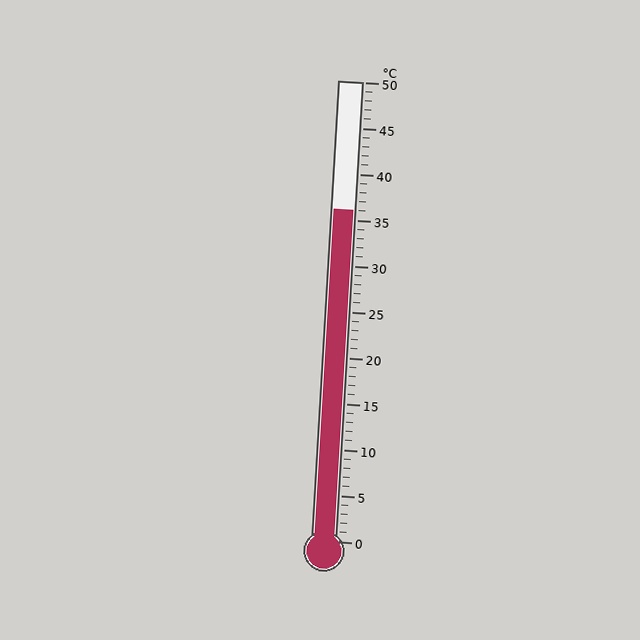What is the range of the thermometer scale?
The thermometer scale ranges from 0°C to 50°C.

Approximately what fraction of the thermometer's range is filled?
The thermometer is filled to approximately 70% of its range.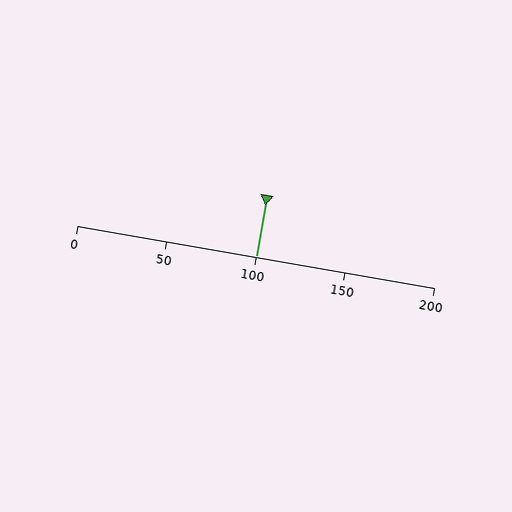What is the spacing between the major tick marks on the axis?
The major ticks are spaced 50 apart.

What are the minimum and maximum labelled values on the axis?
The axis runs from 0 to 200.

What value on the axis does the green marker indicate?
The marker indicates approximately 100.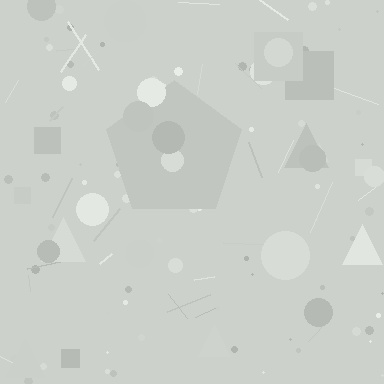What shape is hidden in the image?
A pentagon is hidden in the image.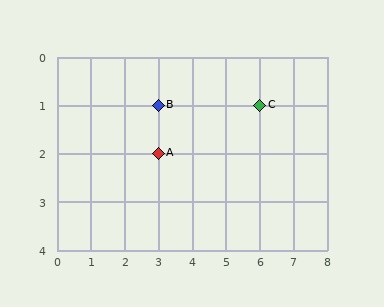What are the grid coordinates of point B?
Point B is at grid coordinates (3, 1).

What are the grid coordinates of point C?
Point C is at grid coordinates (6, 1).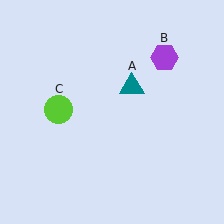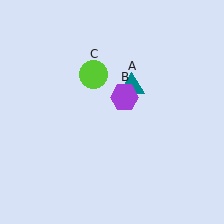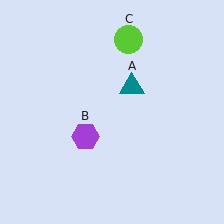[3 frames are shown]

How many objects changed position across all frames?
2 objects changed position: purple hexagon (object B), lime circle (object C).